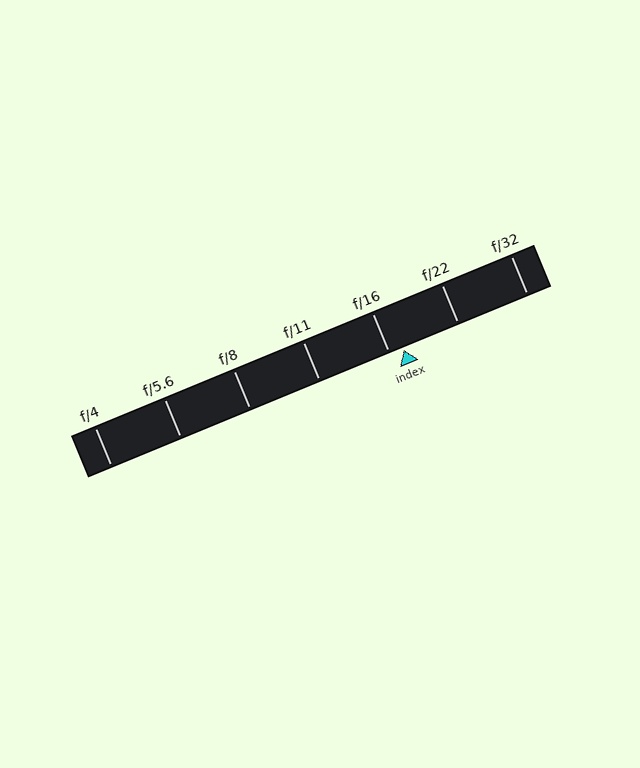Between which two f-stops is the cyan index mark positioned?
The index mark is between f/16 and f/22.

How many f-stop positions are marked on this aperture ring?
There are 7 f-stop positions marked.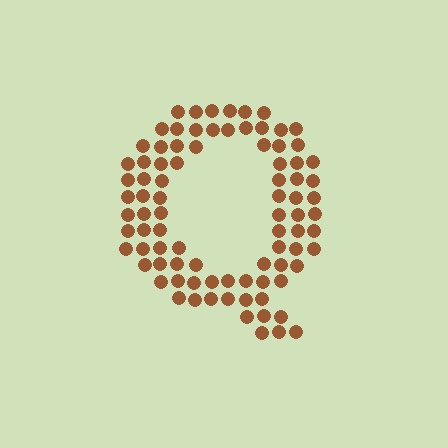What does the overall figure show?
The overall figure shows the letter Q.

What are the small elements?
The small elements are circles.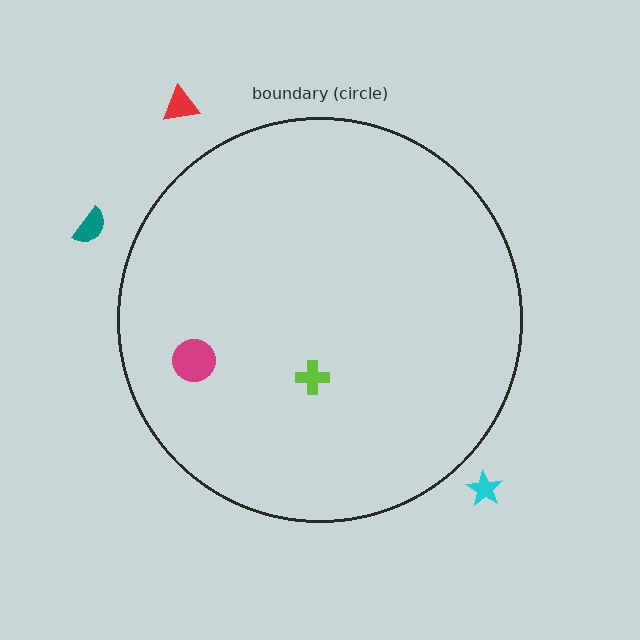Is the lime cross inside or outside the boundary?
Inside.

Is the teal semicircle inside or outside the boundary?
Outside.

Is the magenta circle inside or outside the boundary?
Inside.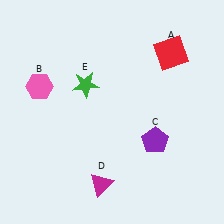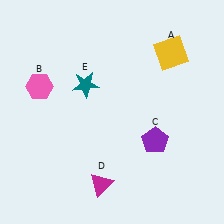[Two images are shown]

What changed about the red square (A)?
In Image 1, A is red. In Image 2, it changed to yellow.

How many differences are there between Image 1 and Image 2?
There are 2 differences between the two images.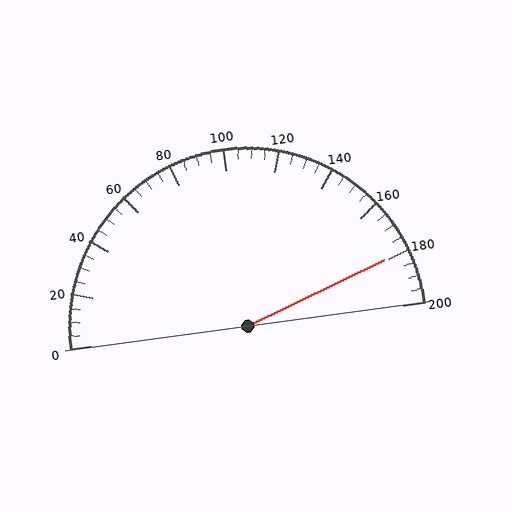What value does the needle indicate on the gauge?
The needle indicates approximately 180.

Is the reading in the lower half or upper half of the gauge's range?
The reading is in the upper half of the range (0 to 200).